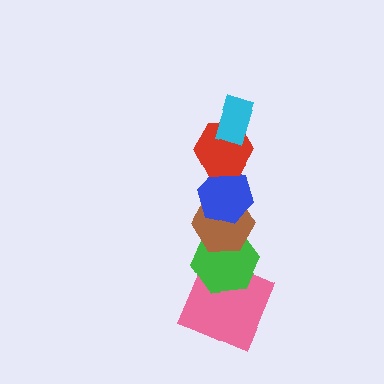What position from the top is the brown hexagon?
The brown hexagon is 4th from the top.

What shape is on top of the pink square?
The green hexagon is on top of the pink square.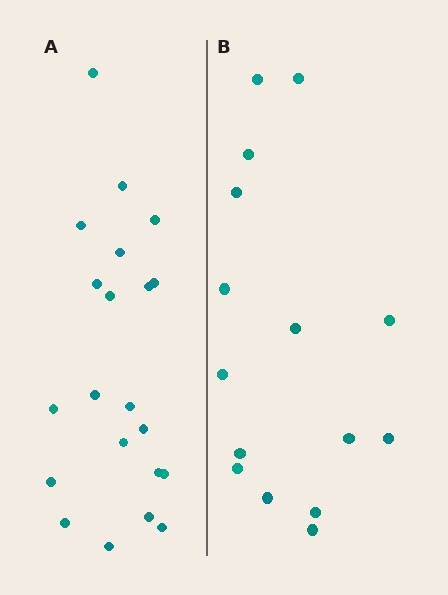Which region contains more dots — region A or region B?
Region A (the left region) has more dots.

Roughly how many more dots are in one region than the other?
Region A has about 6 more dots than region B.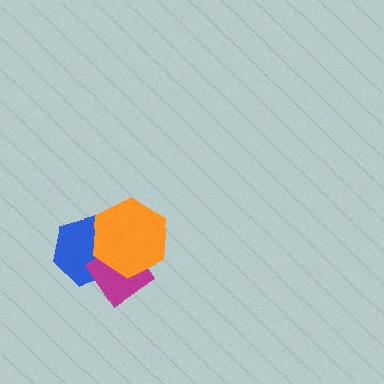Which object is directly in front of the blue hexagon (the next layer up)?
The magenta diamond is directly in front of the blue hexagon.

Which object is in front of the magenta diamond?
The orange hexagon is in front of the magenta diamond.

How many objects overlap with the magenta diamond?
2 objects overlap with the magenta diamond.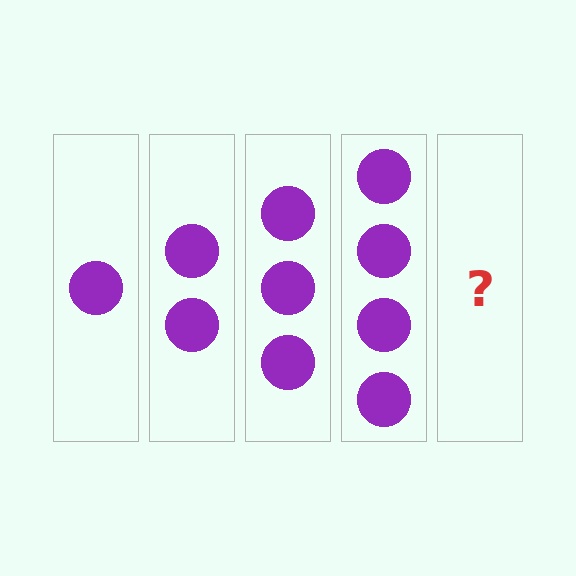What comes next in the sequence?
The next element should be 5 circles.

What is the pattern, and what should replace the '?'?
The pattern is that each step adds one more circle. The '?' should be 5 circles.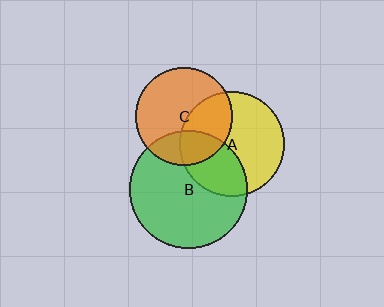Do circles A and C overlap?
Yes.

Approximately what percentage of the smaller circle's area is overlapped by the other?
Approximately 35%.